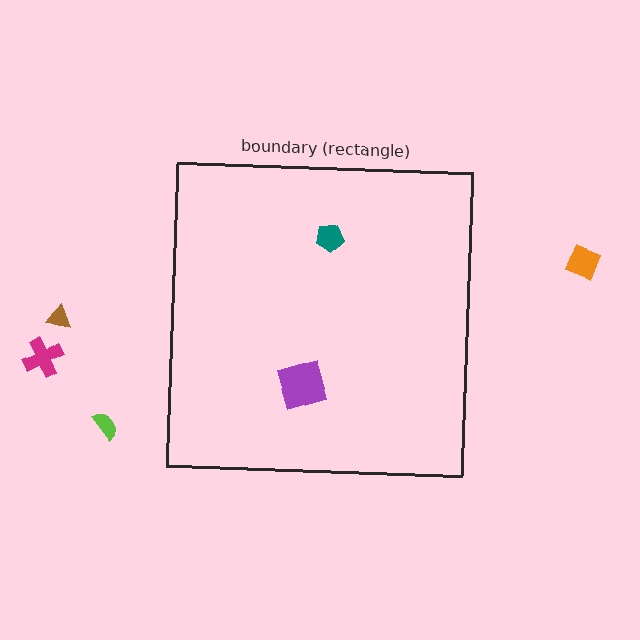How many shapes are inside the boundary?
2 inside, 4 outside.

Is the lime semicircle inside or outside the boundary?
Outside.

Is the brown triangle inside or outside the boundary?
Outside.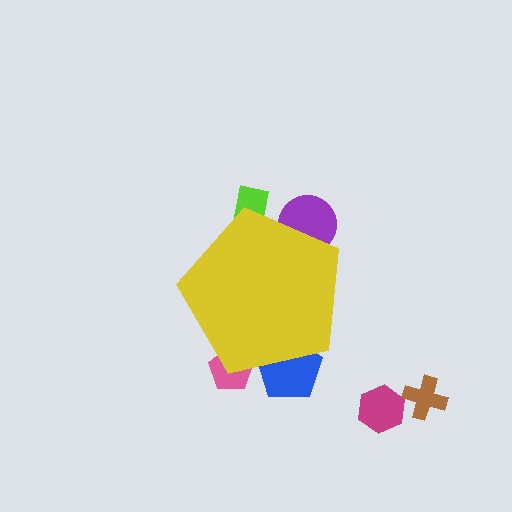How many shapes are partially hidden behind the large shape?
4 shapes are partially hidden.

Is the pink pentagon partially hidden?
Yes, the pink pentagon is partially hidden behind the yellow pentagon.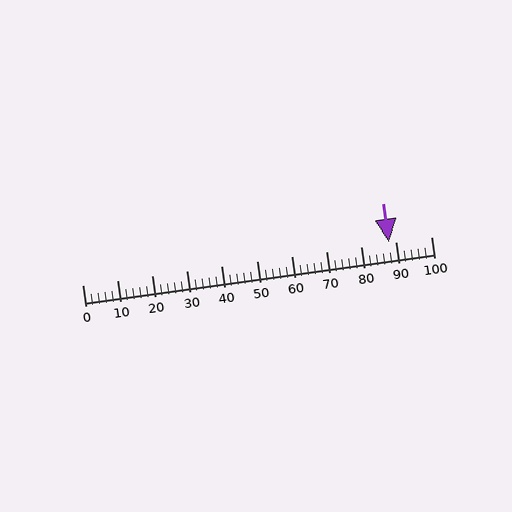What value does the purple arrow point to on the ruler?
The purple arrow points to approximately 88.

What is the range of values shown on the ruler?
The ruler shows values from 0 to 100.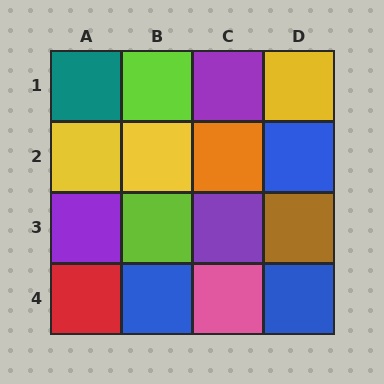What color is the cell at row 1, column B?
Lime.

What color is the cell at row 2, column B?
Yellow.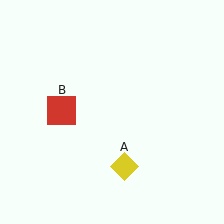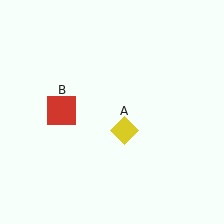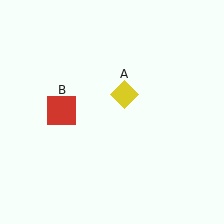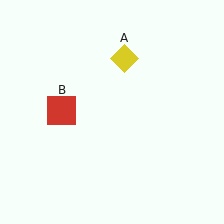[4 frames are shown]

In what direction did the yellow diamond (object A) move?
The yellow diamond (object A) moved up.